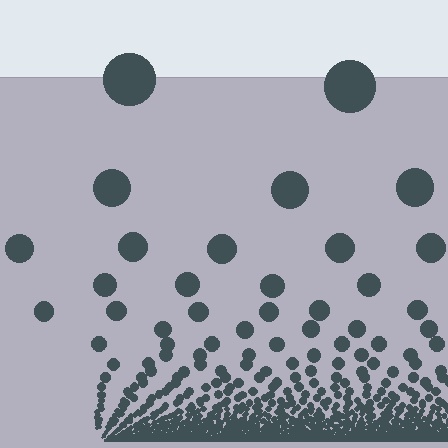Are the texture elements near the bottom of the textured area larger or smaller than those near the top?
Smaller. The gradient is inverted — elements near the bottom are smaller and denser.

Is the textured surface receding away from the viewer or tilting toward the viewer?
The surface appears to tilt toward the viewer. Texture elements get larger and sparser toward the top.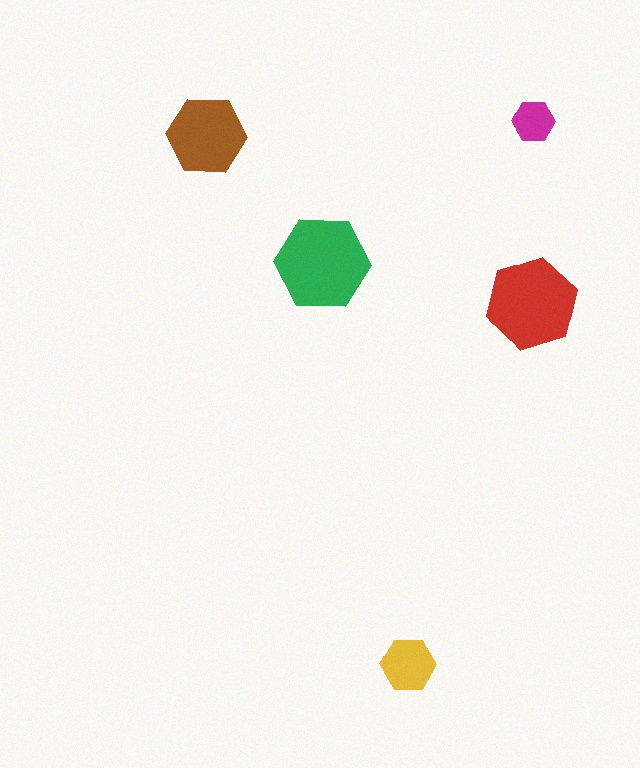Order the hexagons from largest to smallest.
the green one, the red one, the brown one, the yellow one, the magenta one.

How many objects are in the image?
There are 5 objects in the image.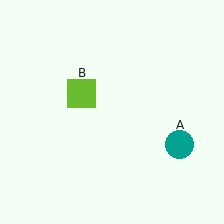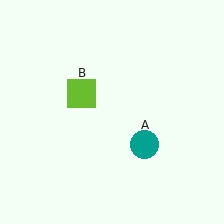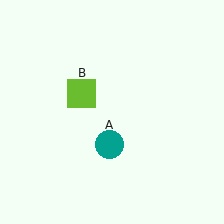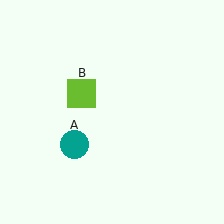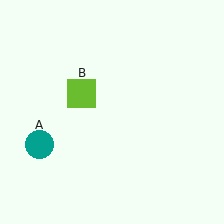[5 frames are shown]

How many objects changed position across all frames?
1 object changed position: teal circle (object A).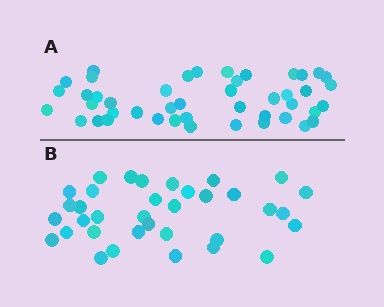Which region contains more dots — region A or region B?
Region A (the top region) has more dots.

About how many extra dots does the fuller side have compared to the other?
Region A has roughly 10 or so more dots than region B.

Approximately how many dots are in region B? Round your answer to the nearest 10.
About 40 dots. (The exact count is 35, which rounds to 40.)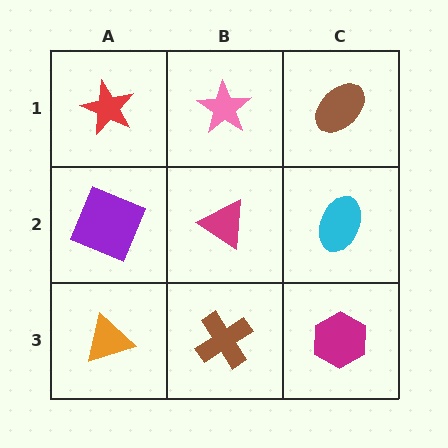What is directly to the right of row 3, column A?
A brown cross.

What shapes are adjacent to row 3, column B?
A magenta triangle (row 2, column B), an orange triangle (row 3, column A), a magenta hexagon (row 3, column C).